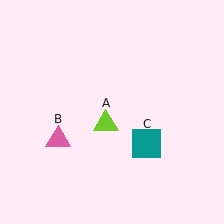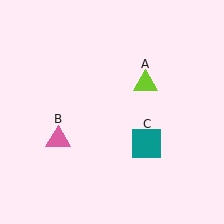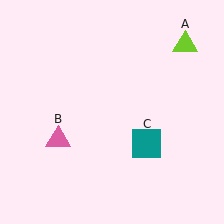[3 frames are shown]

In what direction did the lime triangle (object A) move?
The lime triangle (object A) moved up and to the right.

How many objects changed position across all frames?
1 object changed position: lime triangle (object A).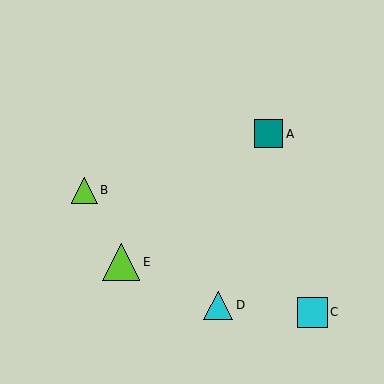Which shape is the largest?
The lime triangle (labeled E) is the largest.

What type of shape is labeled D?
Shape D is a cyan triangle.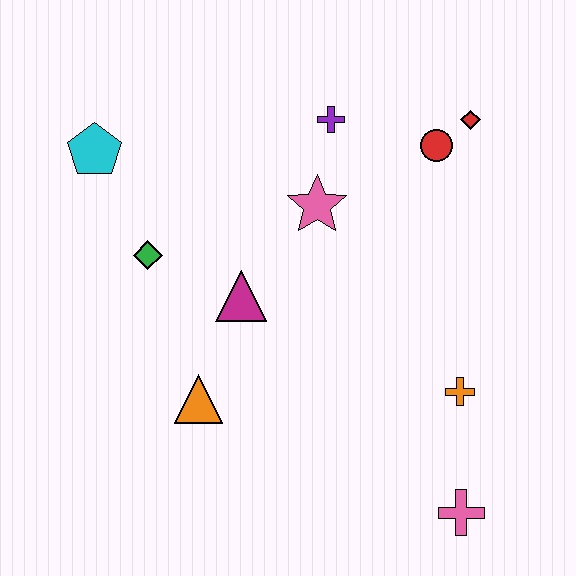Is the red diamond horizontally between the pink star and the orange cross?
No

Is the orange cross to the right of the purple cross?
Yes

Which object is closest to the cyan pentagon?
The green diamond is closest to the cyan pentagon.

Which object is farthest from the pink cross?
The cyan pentagon is farthest from the pink cross.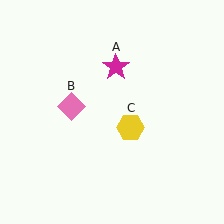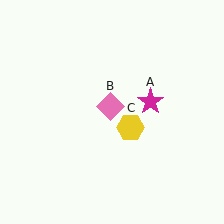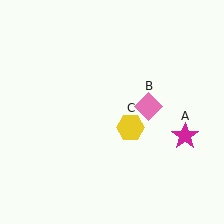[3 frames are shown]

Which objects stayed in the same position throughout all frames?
Yellow hexagon (object C) remained stationary.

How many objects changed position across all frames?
2 objects changed position: magenta star (object A), pink diamond (object B).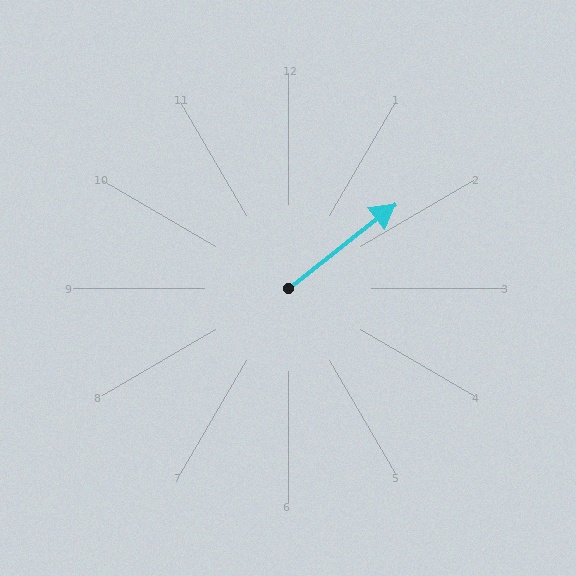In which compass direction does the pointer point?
Northeast.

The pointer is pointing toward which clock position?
Roughly 2 o'clock.